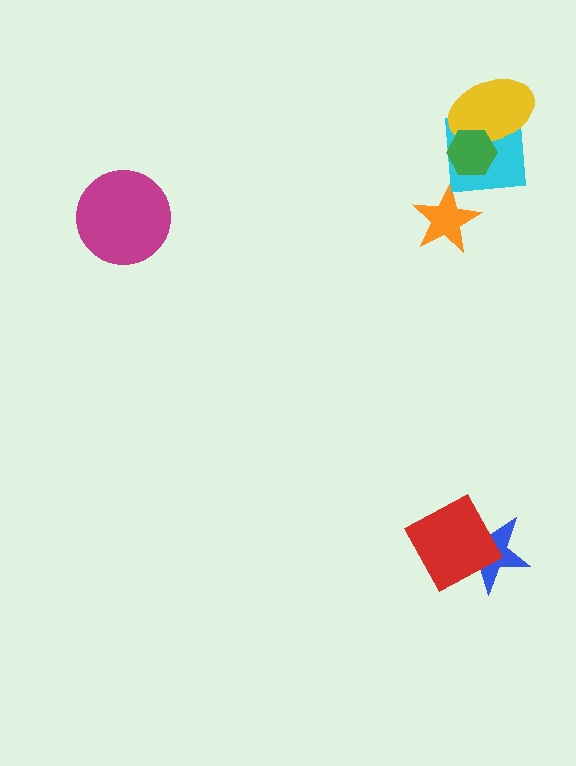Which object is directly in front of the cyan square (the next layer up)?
The yellow ellipse is directly in front of the cyan square.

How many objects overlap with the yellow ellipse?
2 objects overlap with the yellow ellipse.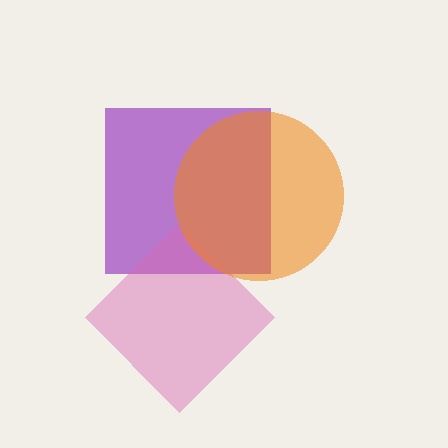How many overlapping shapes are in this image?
There are 3 overlapping shapes in the image.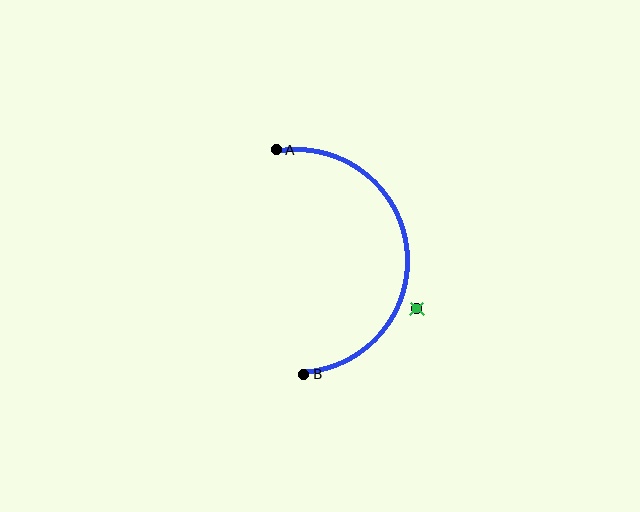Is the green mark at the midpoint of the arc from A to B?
No — the green mark does not lie on the arc at all. It sits slightly outside the curve.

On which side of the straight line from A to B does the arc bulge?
The arc bulges to the right of the straight line connecting A and B.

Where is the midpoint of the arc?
The arc midpoint is the point on the curve farthest from the straight line joining A and B. It sits to the right of that line.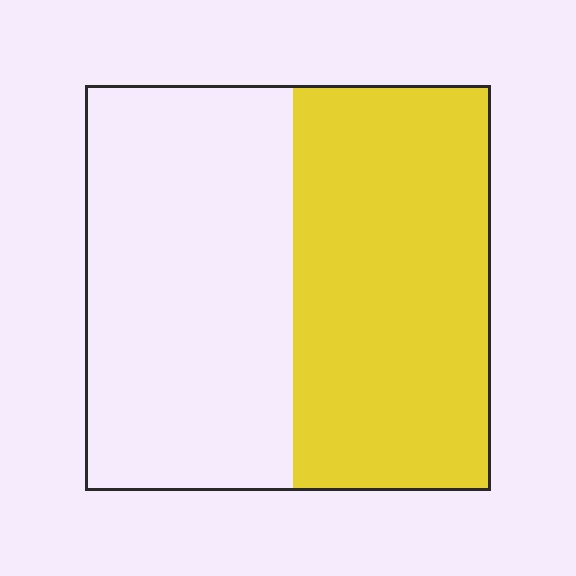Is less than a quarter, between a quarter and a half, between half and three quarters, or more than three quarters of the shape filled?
Between a quarter and a half.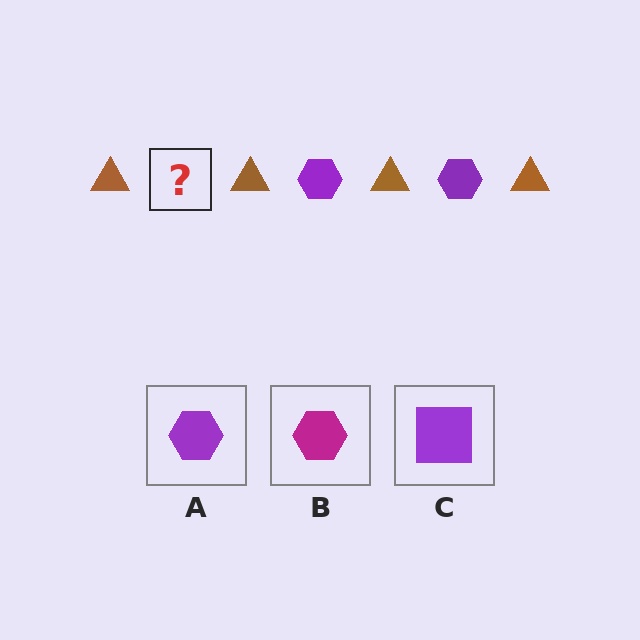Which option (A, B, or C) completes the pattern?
A.